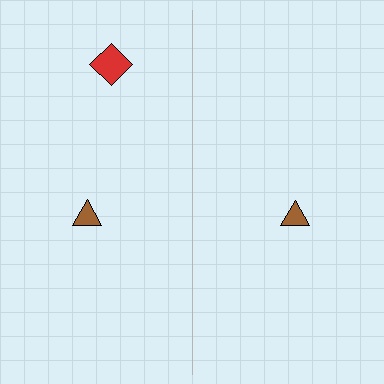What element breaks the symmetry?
A red diamond is missing from the right side.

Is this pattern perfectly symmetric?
No, the pattern is not perfectly symmetric. A red diamond is missing from the right side.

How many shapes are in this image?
There are 3 shapes in this image.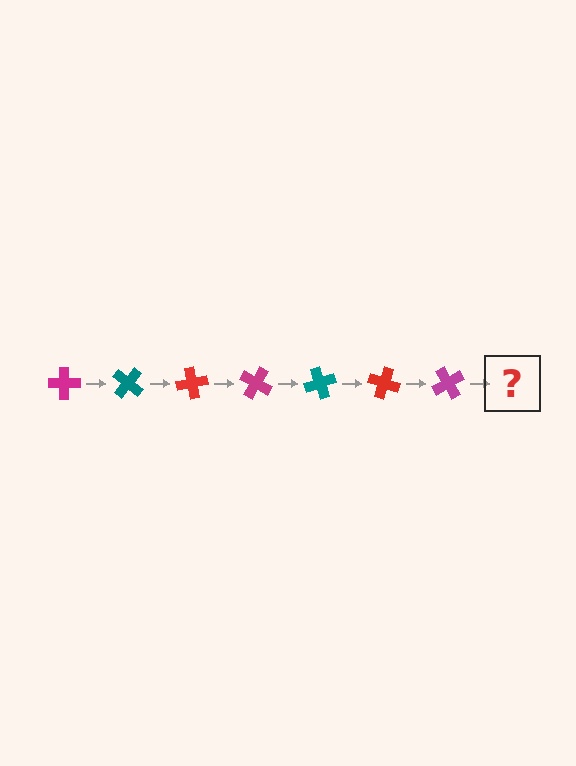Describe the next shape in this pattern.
It should be a teal cross, rotated 280 degrees from the start.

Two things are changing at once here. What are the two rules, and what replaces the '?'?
The two rules are that it rotates 40 degrees each step and the color cycles through magenta, teal, and red. The '?' should be a teal cross, rotated 280 degrees from the start.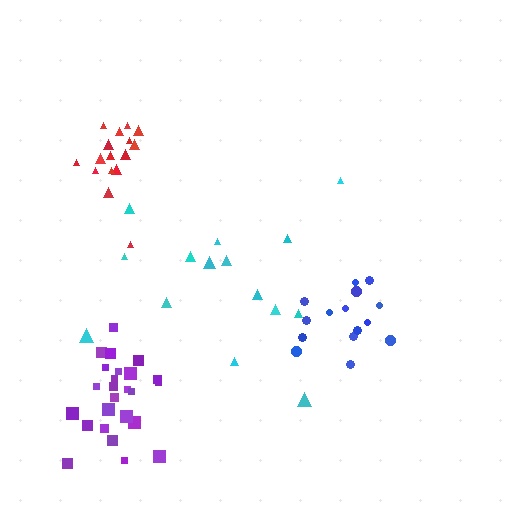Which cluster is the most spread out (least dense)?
Cyan.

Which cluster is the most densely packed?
Red.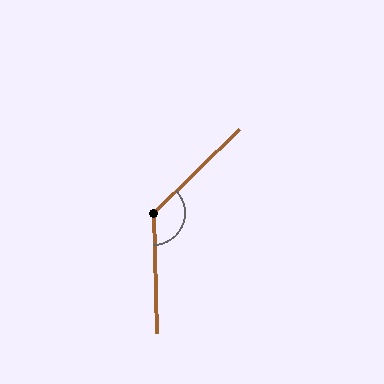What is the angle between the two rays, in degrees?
Approximately 132 degrees.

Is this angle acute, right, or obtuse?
It is obtuse.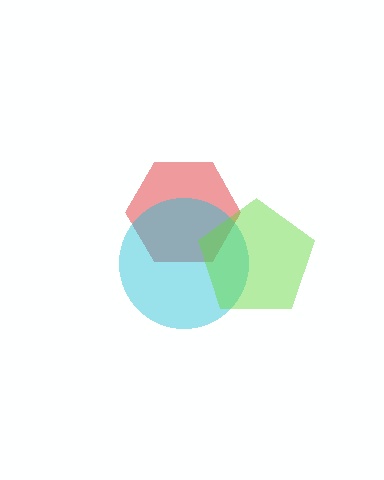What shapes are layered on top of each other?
The layered shapes are: a red hexagon, a cyan circle, a lime pentagon.